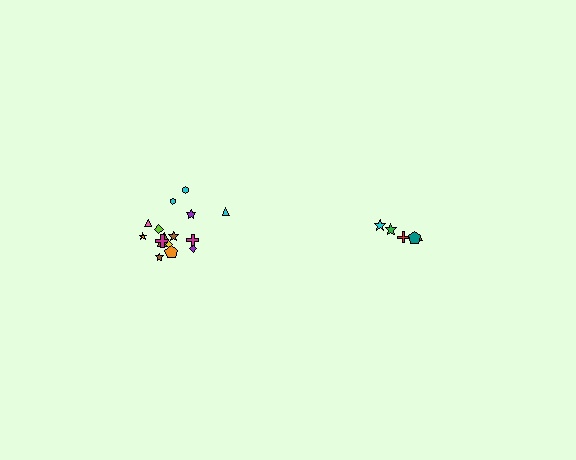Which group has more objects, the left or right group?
The left group.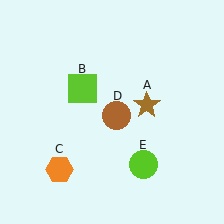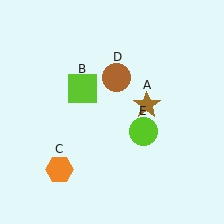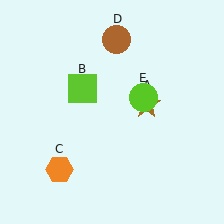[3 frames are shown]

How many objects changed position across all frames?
2 objects changed position: brown circle (object D), lime circle (object E).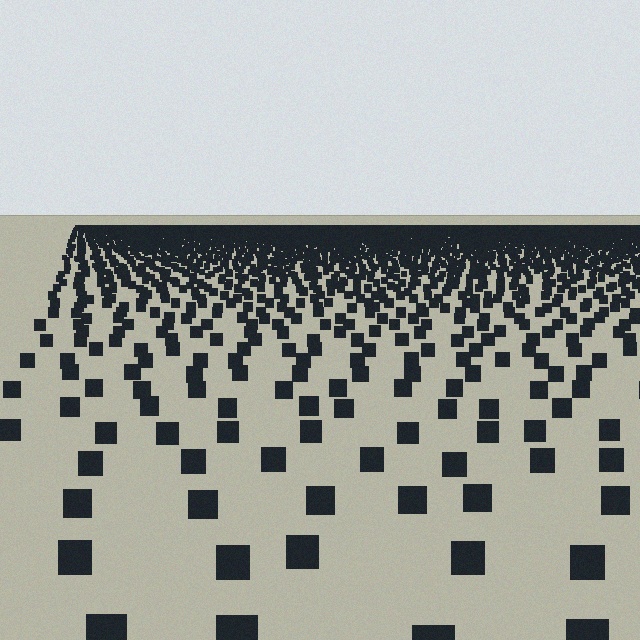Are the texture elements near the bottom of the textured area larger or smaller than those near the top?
Larger. Near the bottom, elements are closer to the viewer and appear at a bigger on-screen size.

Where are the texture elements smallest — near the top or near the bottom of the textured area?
Near the top.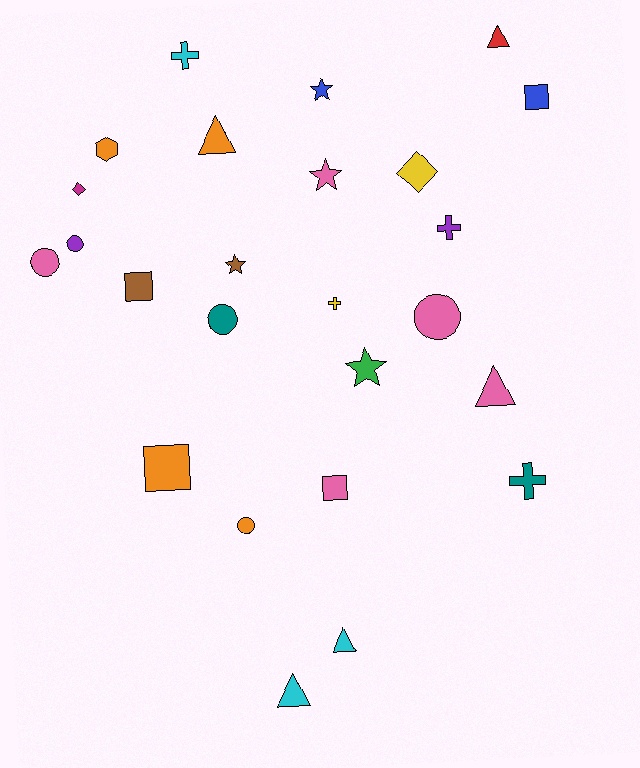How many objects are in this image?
There are 25 objects.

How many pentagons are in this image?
There are no pentagons.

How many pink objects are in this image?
There are 5 pink objects.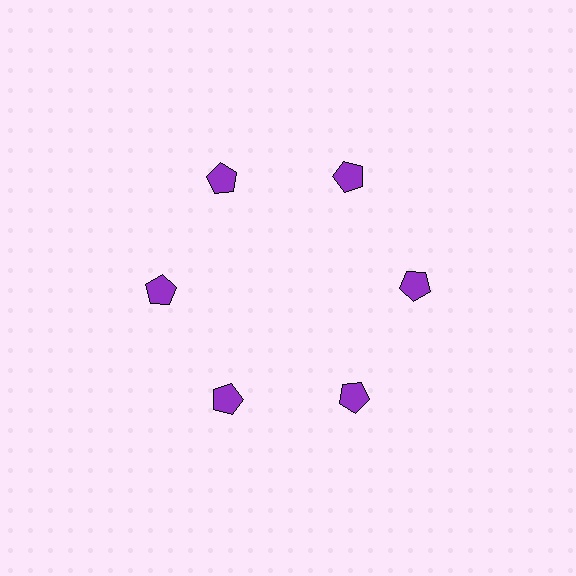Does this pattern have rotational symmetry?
Yes, this pattern has 6-fold rotational symmetry. It looks the same after rotating 60 degrees around the center.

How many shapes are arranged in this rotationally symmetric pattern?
There are 6 shapes, arranged in 6 groups of 1.